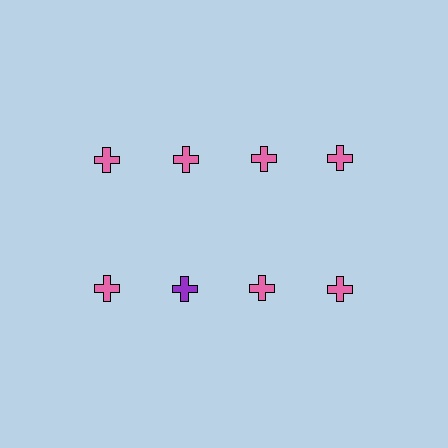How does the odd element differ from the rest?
It has a different color: purple instead of pink.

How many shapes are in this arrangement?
There are 8 shapes arranged in a grid pattern.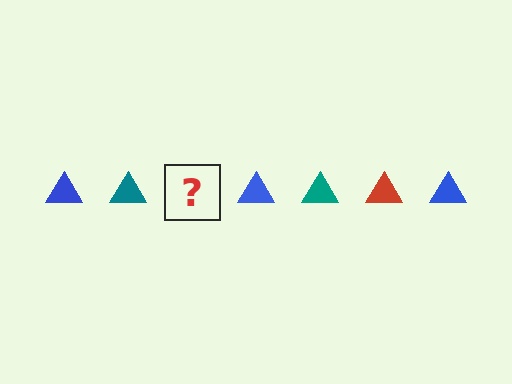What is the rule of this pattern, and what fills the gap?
The rule is that the pattern cycles through blue, teal, red triangles. The gap should be filled with a red triangle.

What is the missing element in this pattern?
The missing element is a red triangle.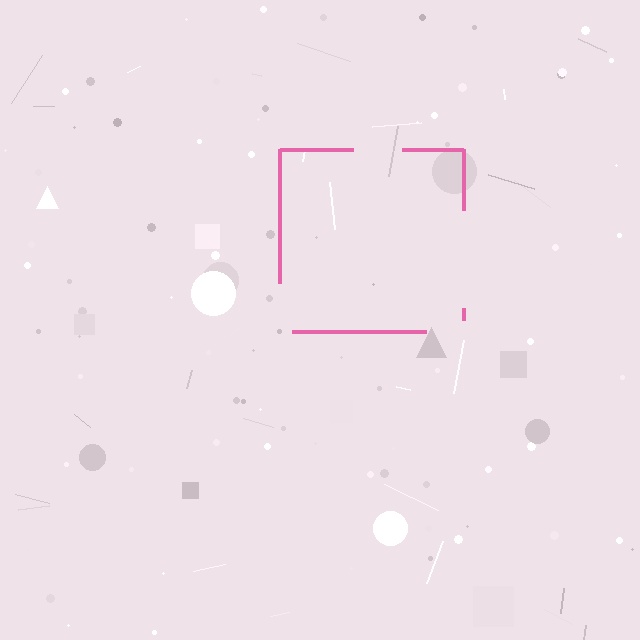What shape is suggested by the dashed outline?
The dashed outline suggests a square.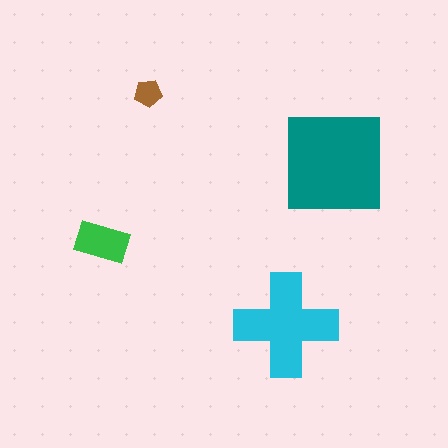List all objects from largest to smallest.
The teal square, the cyan cross, the green rectangle, the brown pentagon.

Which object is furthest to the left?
The green rectangle is leftmost.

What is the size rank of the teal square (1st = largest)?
1st.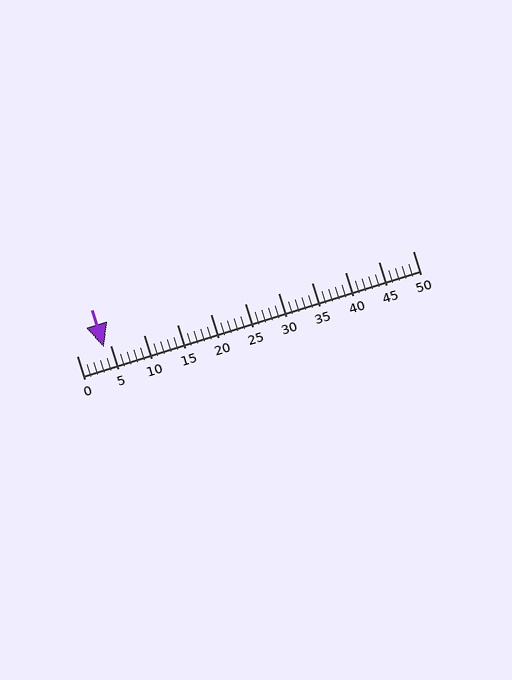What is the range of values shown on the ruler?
The ruler shows values from 0 to 50.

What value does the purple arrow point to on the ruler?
The purple arrow points to approximately 4.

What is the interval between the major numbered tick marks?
The major tick marks are spaced 5 units apart.